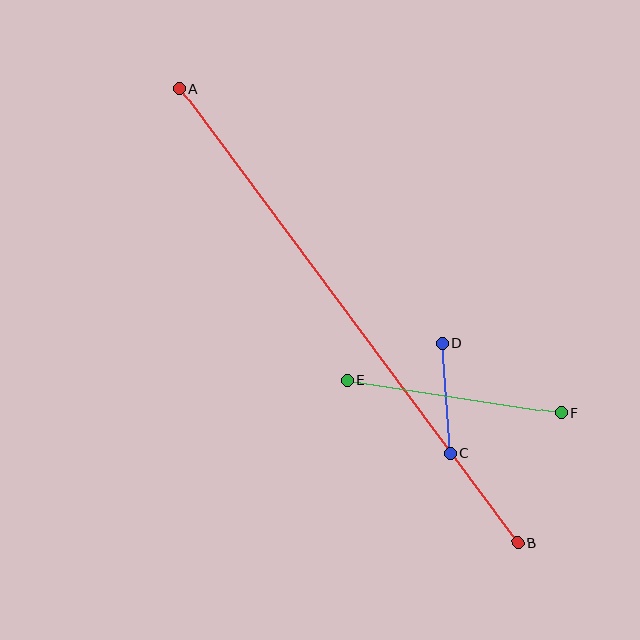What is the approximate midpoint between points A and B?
The midpoint is at approximately (349, 316) pixels.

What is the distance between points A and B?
The distance is approximately 565 pixels.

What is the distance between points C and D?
The distance is approximately 110 pixels.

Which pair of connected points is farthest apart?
Points A and B are farthest apart.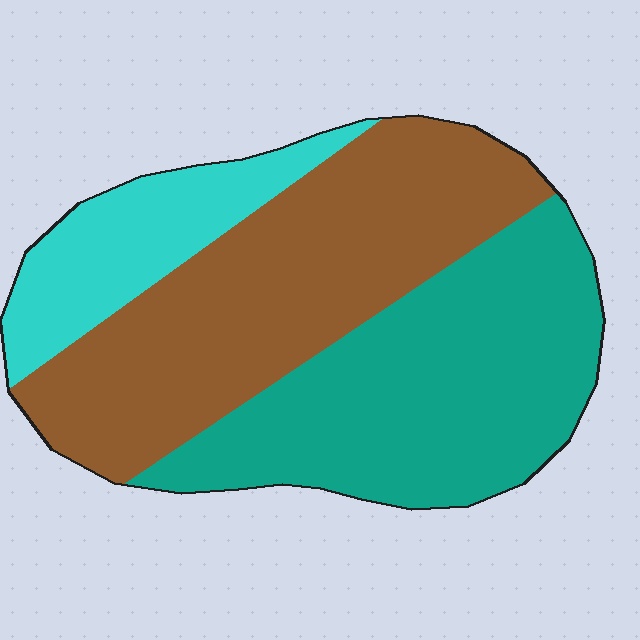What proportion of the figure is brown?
Brown covers roughly 45% of the figure.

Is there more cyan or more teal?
Teal.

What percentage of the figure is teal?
Teal covers around 40% of the figure.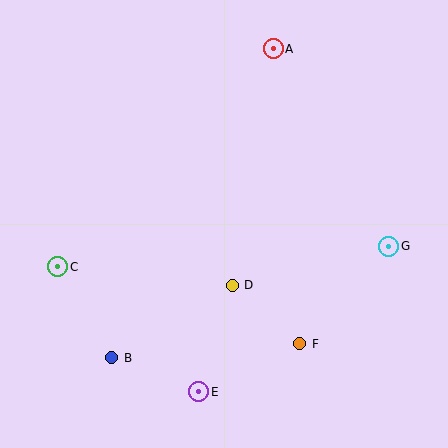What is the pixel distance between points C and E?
The distance between C and E is 188 pixels.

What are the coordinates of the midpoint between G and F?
The midpoint between G and F is at (344, 295).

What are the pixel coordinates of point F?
Point F is at (300, 344).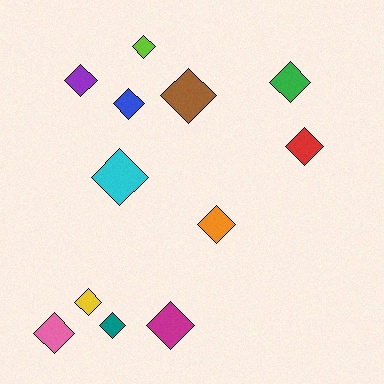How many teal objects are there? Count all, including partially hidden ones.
There is 1 teal object.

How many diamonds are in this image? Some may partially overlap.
There are 12 diamonds.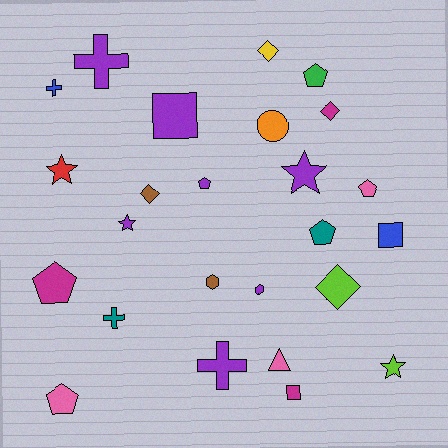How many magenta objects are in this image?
There are 3 magenta objects.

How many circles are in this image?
There is 1 circle.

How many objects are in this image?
There are 25 objects.